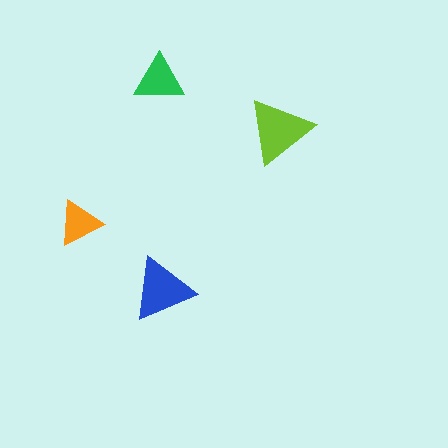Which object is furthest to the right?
The lime triangle is rightmost.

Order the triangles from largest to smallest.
the lime one, the blue one, the green one, the orange one.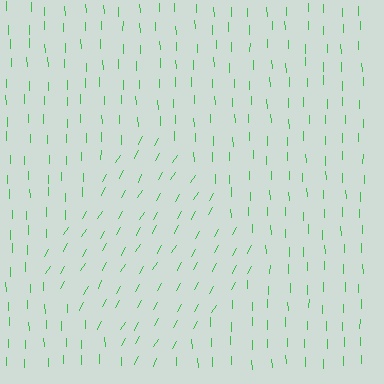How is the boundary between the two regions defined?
The boundary is defined purely by a change in line orientation (approximately 31 degrees difference). All lines are the same color and thickness.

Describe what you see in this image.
The image is filled with small green line segments. A diamond region in the image has lines oriented differently from the surrounding lines, creating a visible texture boundary.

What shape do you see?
I see a diamond.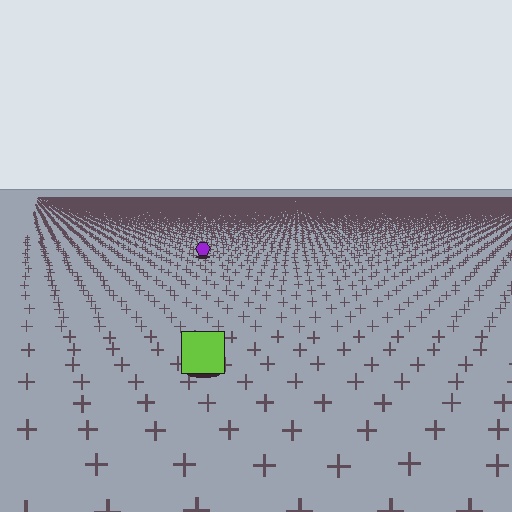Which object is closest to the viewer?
The lime square is closest. The texture marks near it are larger and more spread out.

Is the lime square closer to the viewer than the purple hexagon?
Yes. The lime square is closer — you can tell from the texture gradient: the ground texture is coarser near it.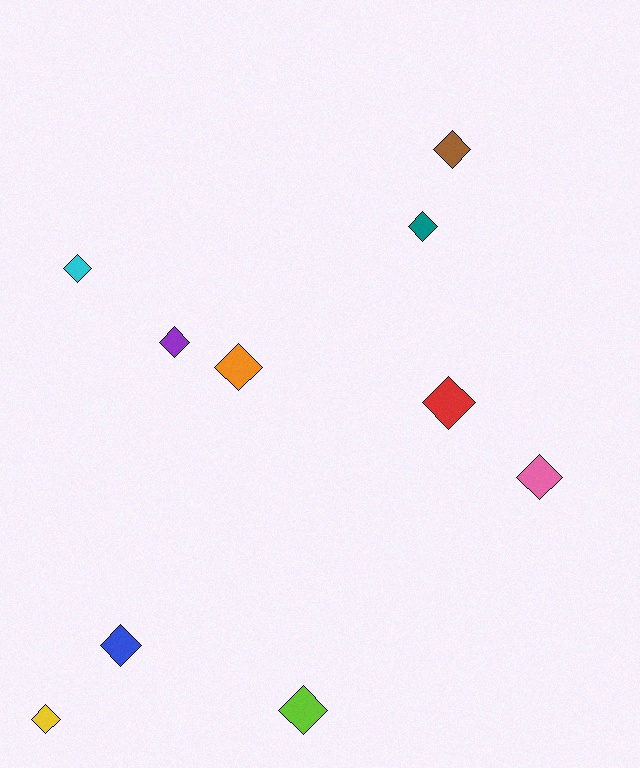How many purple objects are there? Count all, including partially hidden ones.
There is 1 purple object.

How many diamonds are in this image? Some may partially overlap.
There are 10 diamonds.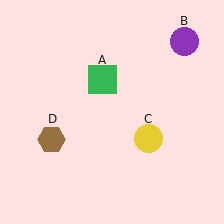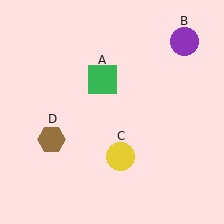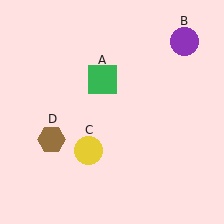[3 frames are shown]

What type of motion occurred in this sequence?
The yellow circle (object C) rotated clockwise around the center of the scene.